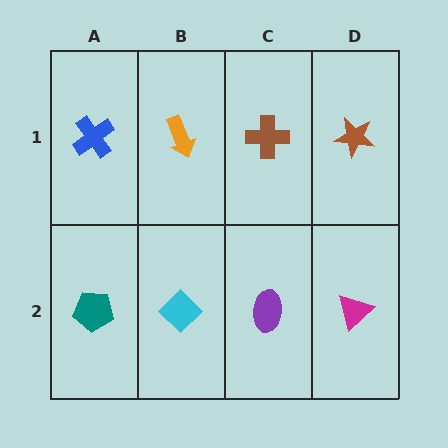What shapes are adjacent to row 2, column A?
A blue cross (row 1, column A), a cyan diamond (row 2, column B).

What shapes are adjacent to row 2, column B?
An orange arrow (row 1, column B), a teal pentagon (row 2, column A), a purple ellipse (row 2, column C).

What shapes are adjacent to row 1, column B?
A cyan diamond (row 2, column B), a blue cross (row 1, column A), a brown cross (row 1, column C).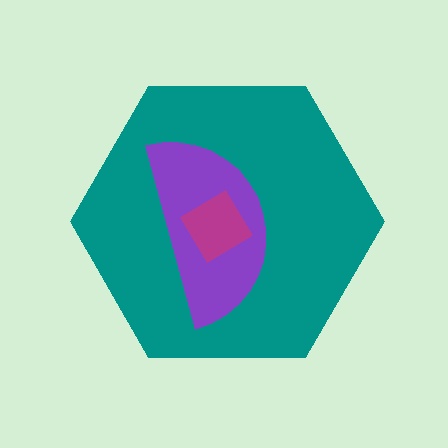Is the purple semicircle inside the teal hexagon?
Yes.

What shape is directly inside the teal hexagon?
The purple semicircle.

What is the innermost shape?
The magenta diamond.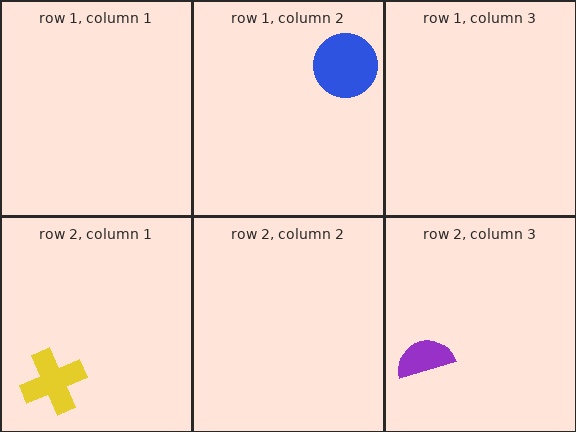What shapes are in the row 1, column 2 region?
The blue circle.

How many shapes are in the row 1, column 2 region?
1.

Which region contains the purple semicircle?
The row 2, column 3 region.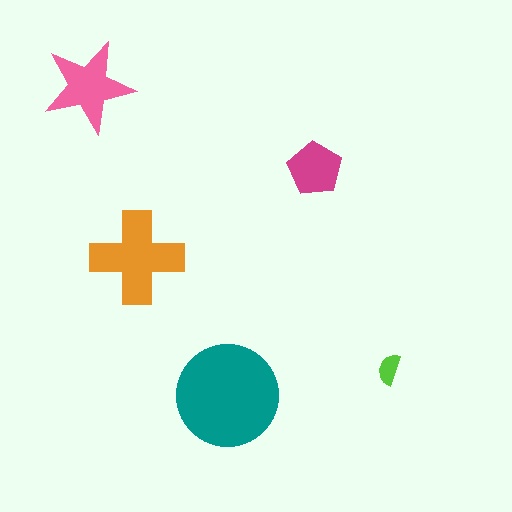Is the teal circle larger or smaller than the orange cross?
Larger.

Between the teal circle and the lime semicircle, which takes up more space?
The teal circle.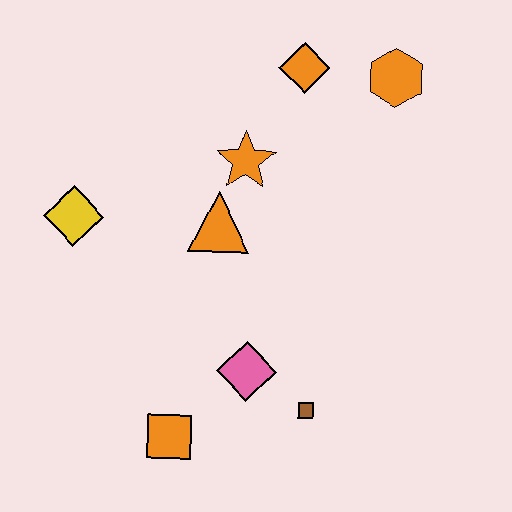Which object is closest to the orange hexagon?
The orange diamond is closest to the orange hexagon.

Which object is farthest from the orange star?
The orange square is farthest from the orange star.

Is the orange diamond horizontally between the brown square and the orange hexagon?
No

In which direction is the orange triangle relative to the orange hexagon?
The orange triangle is to the left of the orange hexagon.